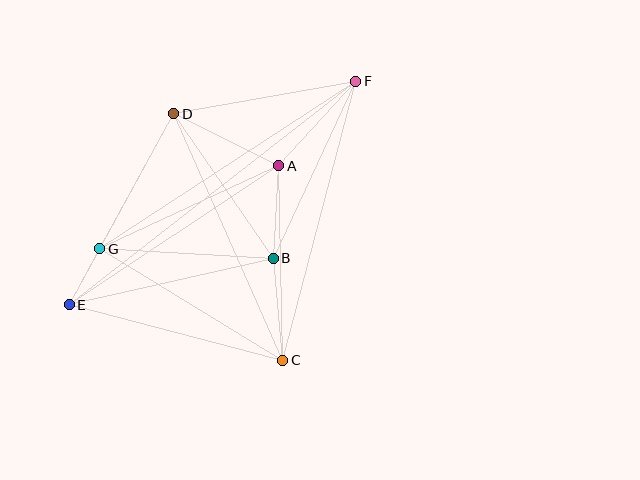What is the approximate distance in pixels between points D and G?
The distance between D and G is approximately 154 pixels.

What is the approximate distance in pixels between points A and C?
The distance between A and C is approximately 194 pixels.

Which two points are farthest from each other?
Points E and F are farthest from each other.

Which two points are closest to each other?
Points E and G are closest to each other.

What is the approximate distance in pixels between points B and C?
The distance between B and C is approximately 102 pixels.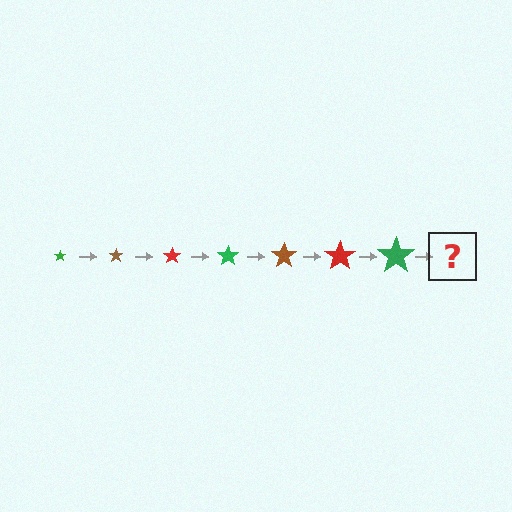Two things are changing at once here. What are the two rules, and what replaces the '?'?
The two rules are that the star grows larger each step and the color cycles through green, brown, and red. The '?' should be a brown star, larger than the previous one.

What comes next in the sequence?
The next element should be a brown star, larger than the previous one.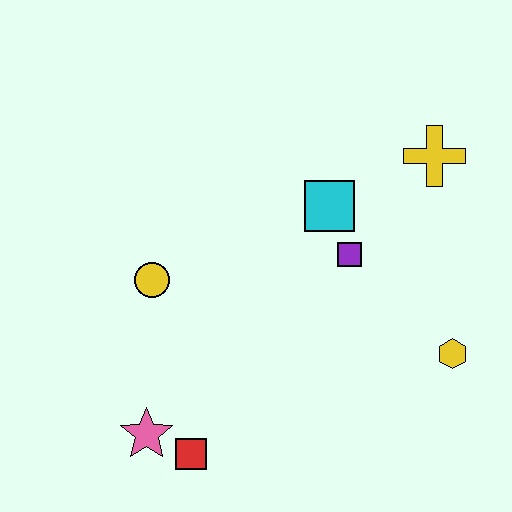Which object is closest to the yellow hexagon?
The purple square is closest to the yellow hexagon.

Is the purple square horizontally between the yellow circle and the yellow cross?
Yes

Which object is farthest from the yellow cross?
The pink star is farthest from the yellow cross.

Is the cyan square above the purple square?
Yes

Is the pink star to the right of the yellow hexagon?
No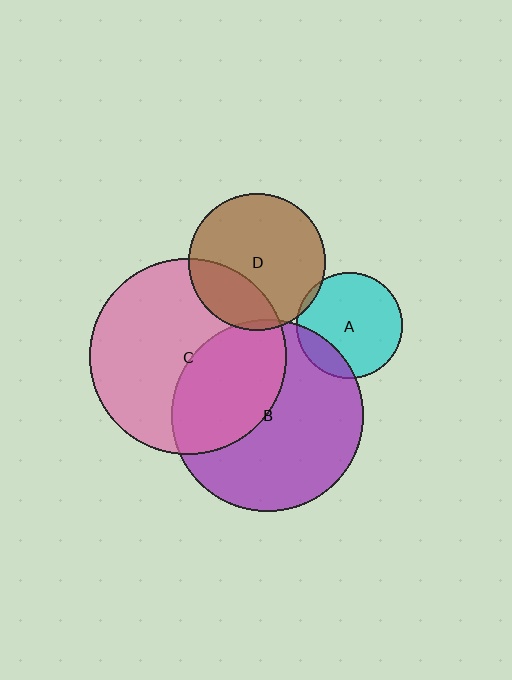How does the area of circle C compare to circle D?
Approximately 2.1 times.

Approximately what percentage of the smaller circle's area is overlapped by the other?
Approximately 5%.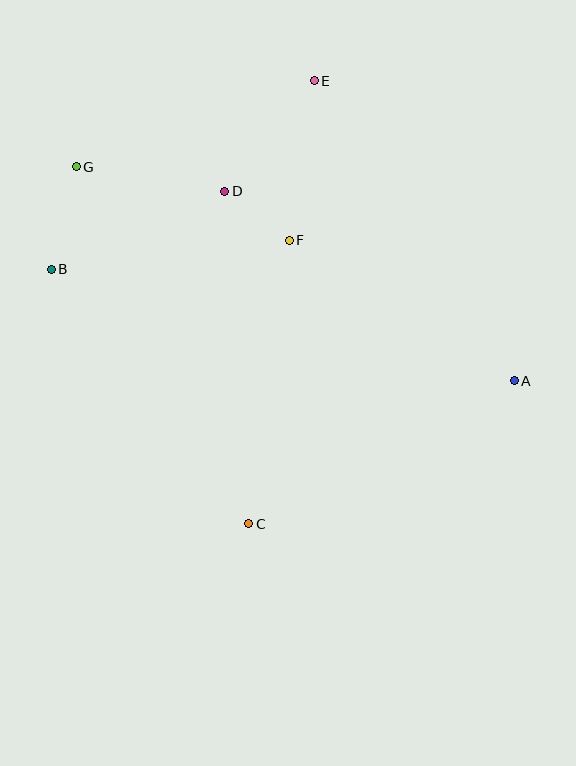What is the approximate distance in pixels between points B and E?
The distance between B and E is approximately 324 pixels.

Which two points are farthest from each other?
Points A and G are farthest from each other.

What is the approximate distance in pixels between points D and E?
The distance between D and E is approximately 142 pixels.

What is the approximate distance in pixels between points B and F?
The distance between B and F is approximately 240 pixels.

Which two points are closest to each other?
Points D and F are closest to each other.